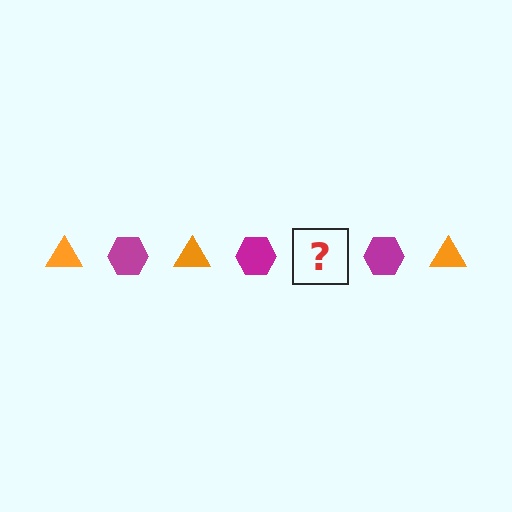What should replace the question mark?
The question mark should be replaced with an orange triangle.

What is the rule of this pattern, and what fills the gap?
The rule is that the pattern alternates between orange triangle and magenta hexagon. The gap should be filled with an orange triangle.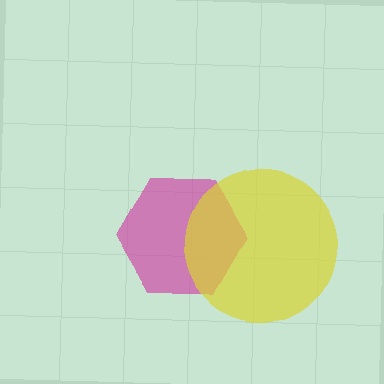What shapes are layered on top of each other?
The layered shapes are: a magenta hexagon, a yellow circle.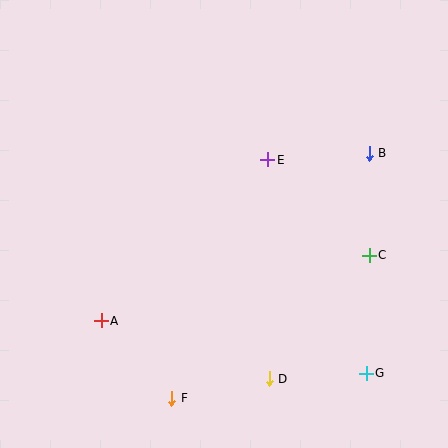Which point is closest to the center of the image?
Point E at (268, 160) is closest to the center.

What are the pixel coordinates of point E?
Point E is at (268, 160).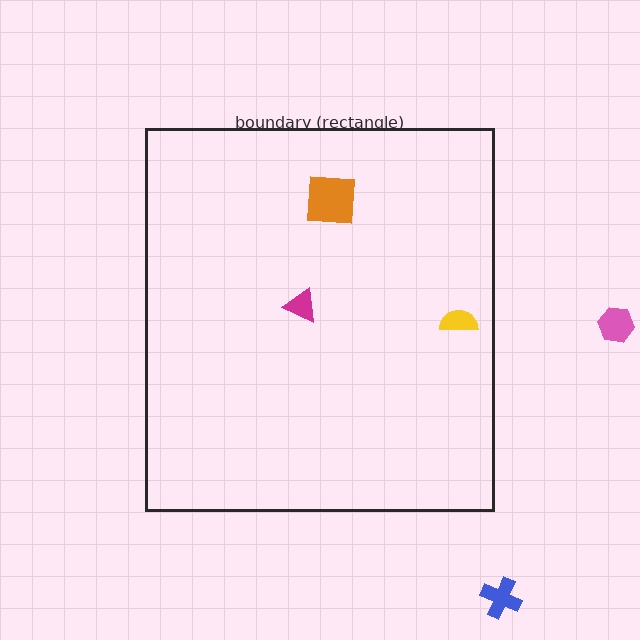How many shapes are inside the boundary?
3 inside, 2 outside.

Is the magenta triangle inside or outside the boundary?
Inside.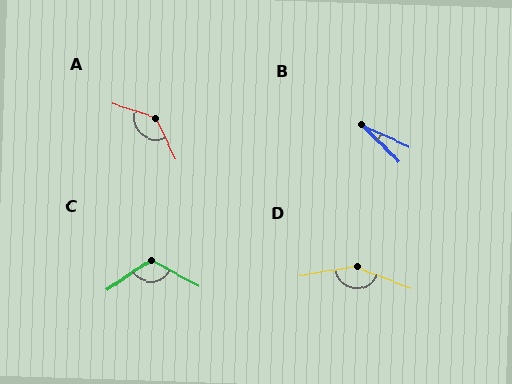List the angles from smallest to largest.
B (19°), C (117°), A (132°), D (149°).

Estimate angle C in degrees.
Approximately 117 degrees.